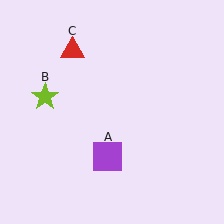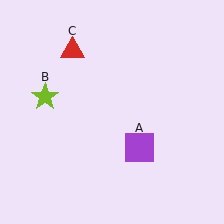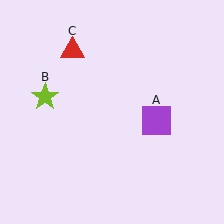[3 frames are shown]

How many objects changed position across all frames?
1 object changed position: purple square (object A).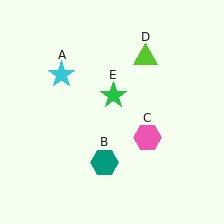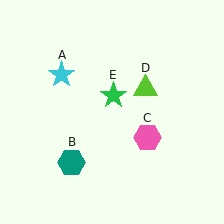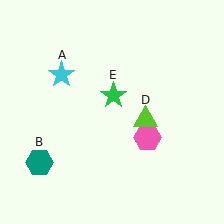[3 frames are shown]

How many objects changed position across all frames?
2 objects changed position: teal hexagon (object B), lime triangle (object D).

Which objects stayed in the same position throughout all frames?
Cyan star (object A) and pink hexagon (object C) and green star (object E) remained stationary.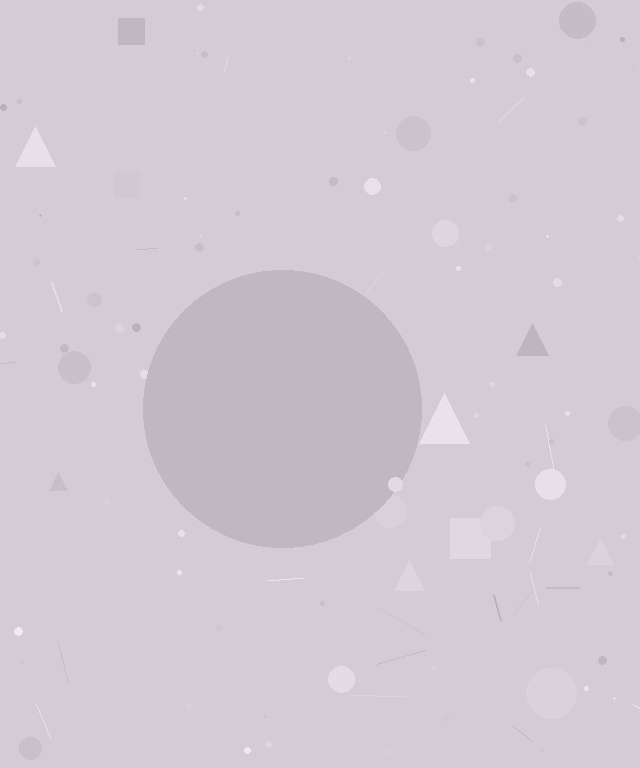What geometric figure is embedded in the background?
A circle is embedded in the background.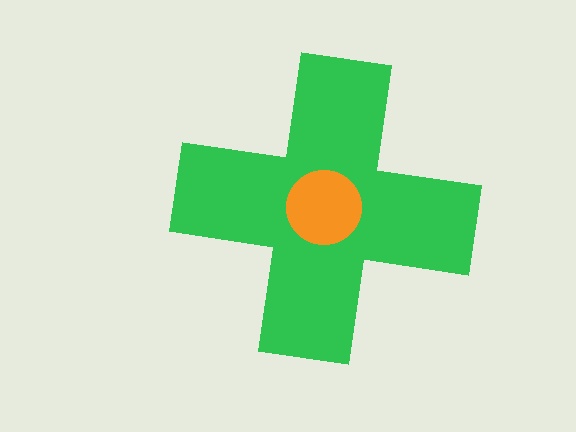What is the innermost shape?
The orange circle.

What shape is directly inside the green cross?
The orange circle.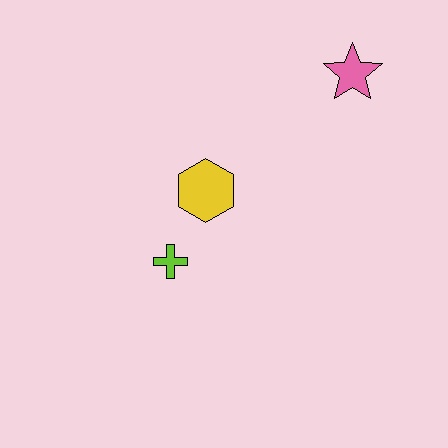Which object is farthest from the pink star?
The lime cross is farthest from the pink star.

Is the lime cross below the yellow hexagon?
Yes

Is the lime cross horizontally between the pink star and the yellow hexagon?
No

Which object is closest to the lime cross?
The yellow hexagon is closest to the lime cross.